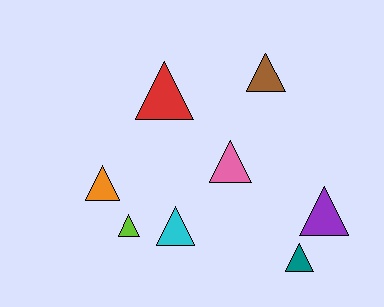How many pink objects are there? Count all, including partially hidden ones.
There is 1 pink object.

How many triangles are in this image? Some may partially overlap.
There are 8 triangles.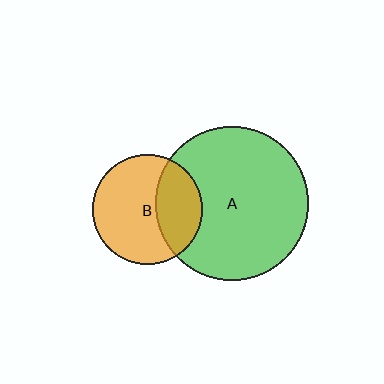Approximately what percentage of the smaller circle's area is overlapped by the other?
Approximately 35%.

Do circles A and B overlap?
Yes.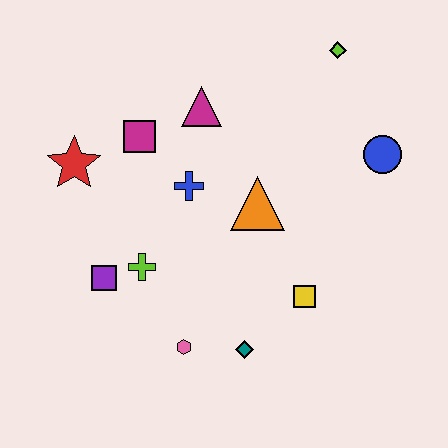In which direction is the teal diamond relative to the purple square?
The teal diamond is to the right of the purple square.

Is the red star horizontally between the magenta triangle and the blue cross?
No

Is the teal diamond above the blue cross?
No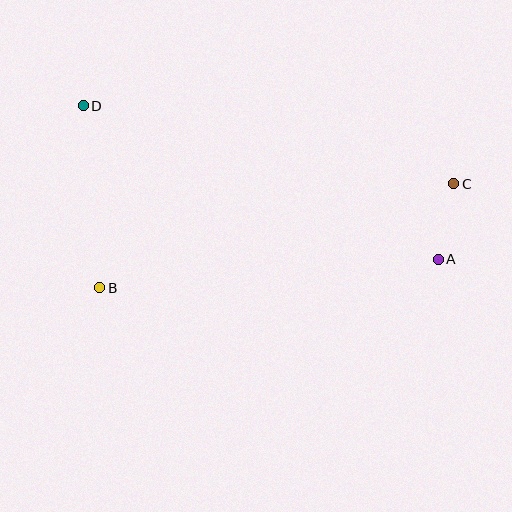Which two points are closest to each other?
Points A and C are closest to each other.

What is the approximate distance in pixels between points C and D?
The distance between C and D is approximately 378 pixels.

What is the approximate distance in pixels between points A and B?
The distance between A and B is approximately 340 pixels.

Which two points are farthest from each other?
Points A and D are farthest from each other.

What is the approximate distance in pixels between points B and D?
The distance between B and D is approximately 183 pixels.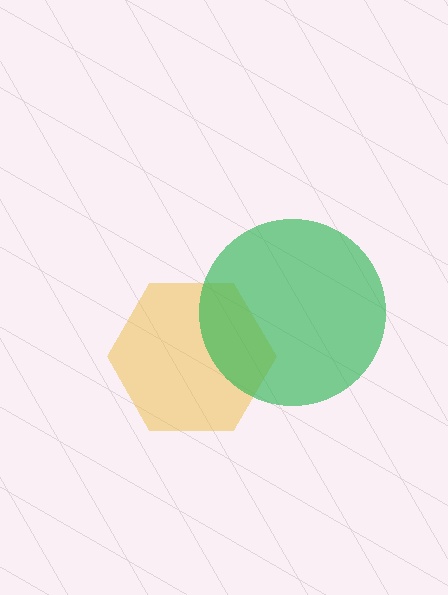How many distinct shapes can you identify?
There are 2 distinct shapes: a yellow hexagon, a green circle.